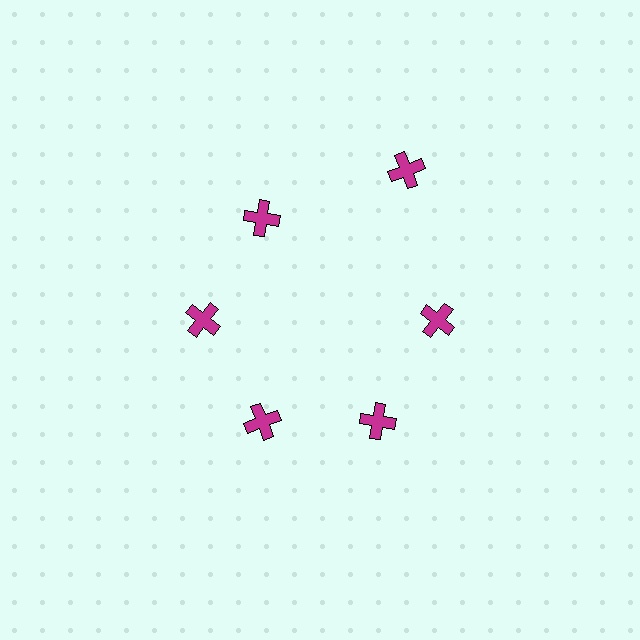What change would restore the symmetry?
The symmetry would be restored by moving it inward, back onto the ring so that all 6 crosses sit at equal angles and equal distance from the center.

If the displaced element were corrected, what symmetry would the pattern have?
It would have 6-fold rotational symmetry — the pattern would map onto itself every 60 degrees.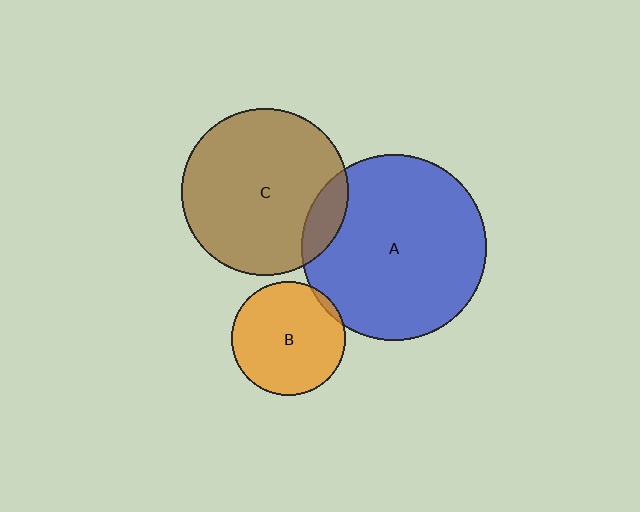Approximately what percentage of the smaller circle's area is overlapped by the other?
Approximately 5%.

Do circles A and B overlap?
Yes.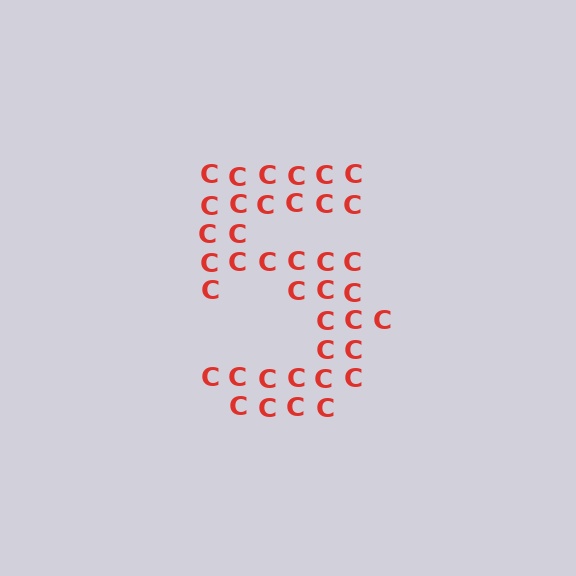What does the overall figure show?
The overall figure shows the digit 5.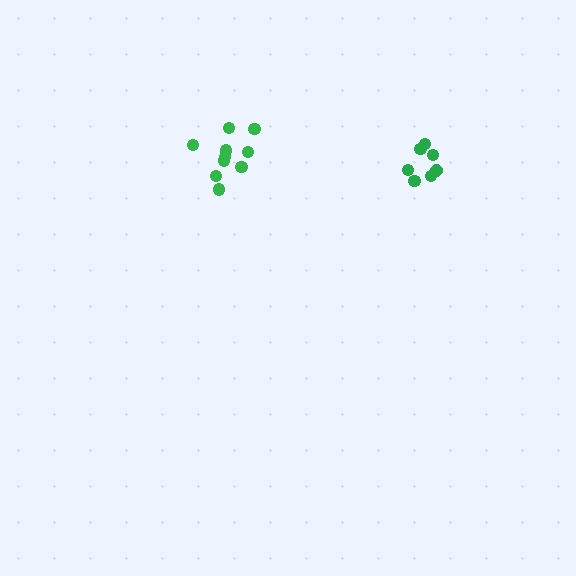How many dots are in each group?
Group 1: 10 dots, Group 2: 7 dots (17 total).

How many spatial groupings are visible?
There are 2 spatial groupings.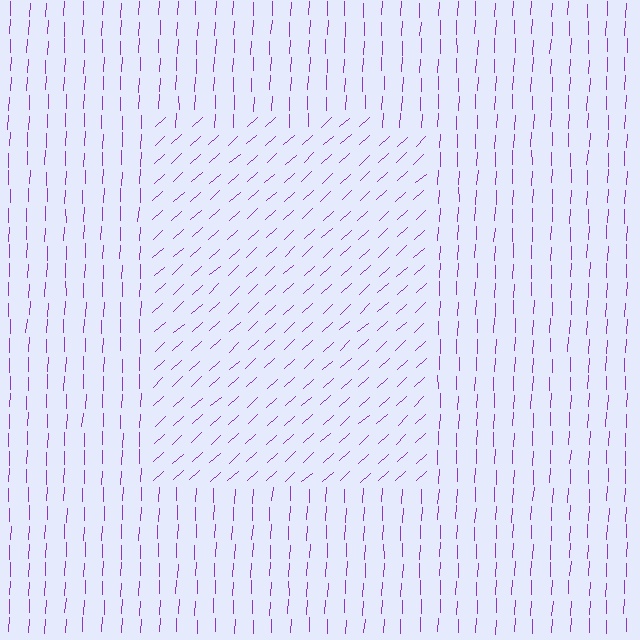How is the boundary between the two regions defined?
The boundary is defined purely by a change in line orientation (approximately 45 degrees difference). All lines are the same color and thickness.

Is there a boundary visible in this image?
Yes, there is a texture boundary formed by a change in line orientation.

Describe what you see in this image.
The image is filled with small purple line segments. A rectangle region in the image has lines oriented differently from the surrounding lines, creating a visible texture boundary.